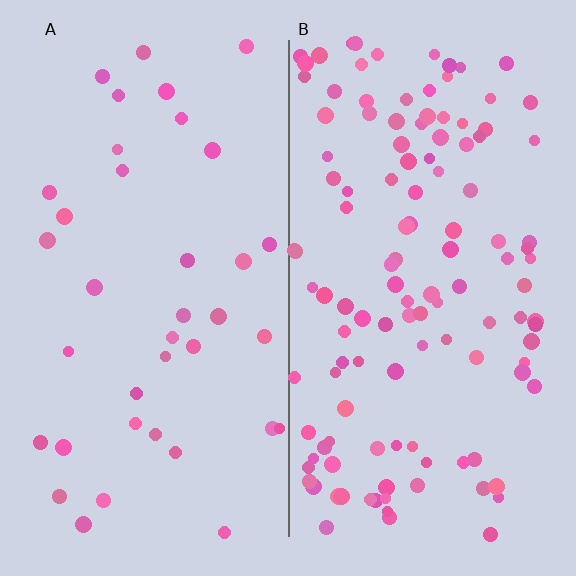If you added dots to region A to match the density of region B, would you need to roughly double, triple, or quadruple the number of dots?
Approximately triple.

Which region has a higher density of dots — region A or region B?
B (the right).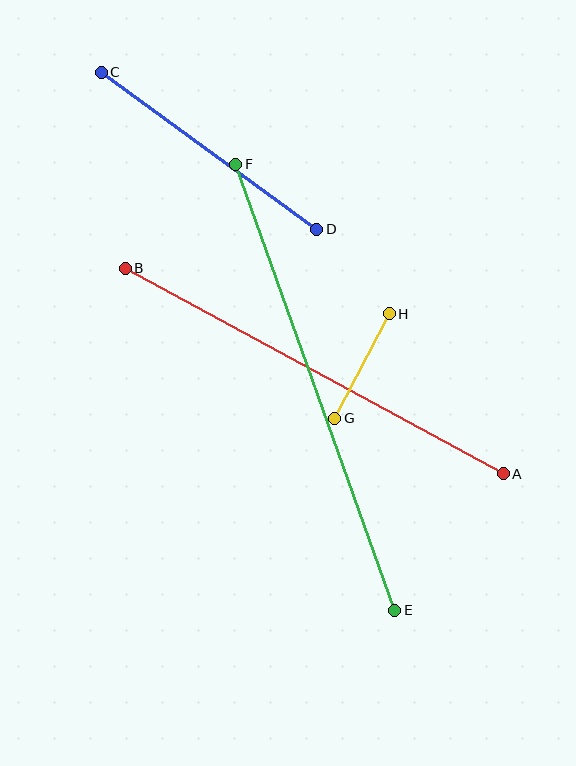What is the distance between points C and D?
The distance is approximately 267 pixels.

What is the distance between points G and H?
The distance is approximately 118 pixels.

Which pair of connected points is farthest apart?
Points E and F are farthest apart.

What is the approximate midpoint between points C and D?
The midpoint is at approximately (209, 151) pixels.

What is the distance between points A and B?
The distance is approximately 430 pixels.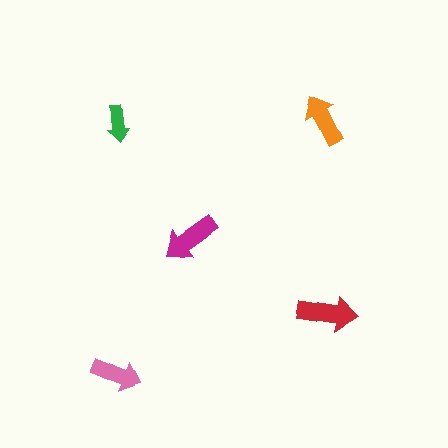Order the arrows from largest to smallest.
the red one, the magenta one, the orange one, the pink one, the green one.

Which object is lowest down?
The pink arrow is bottommost.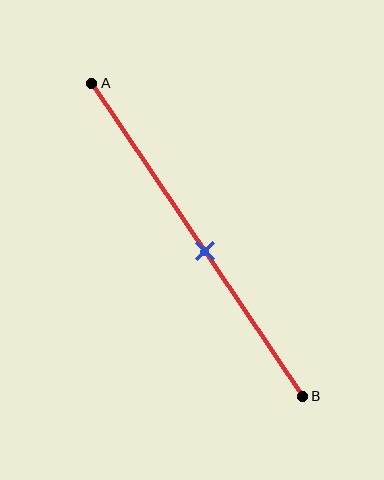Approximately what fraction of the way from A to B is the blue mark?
The blue mark is approximately 55% of the way from A to B.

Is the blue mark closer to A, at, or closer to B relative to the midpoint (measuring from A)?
The blue mark is closer to point B than the midpoint of segment AB.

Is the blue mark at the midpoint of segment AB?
No, the mark is at about 55% from A, not at the 50% midpoint.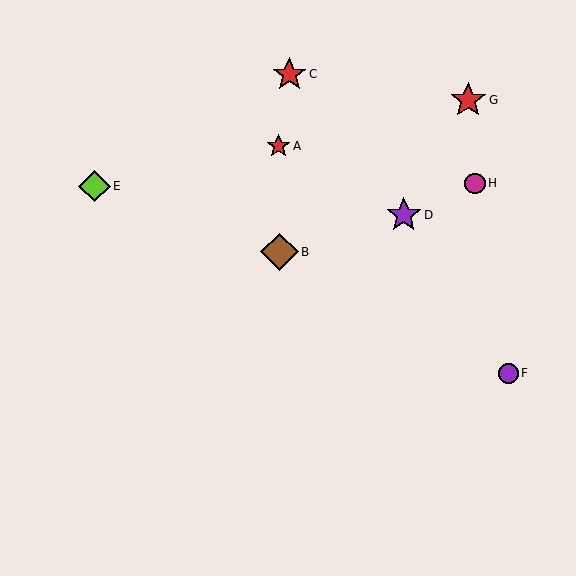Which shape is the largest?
The brown diamond (labeled B) is the largest.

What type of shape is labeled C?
Shape C is a red star.